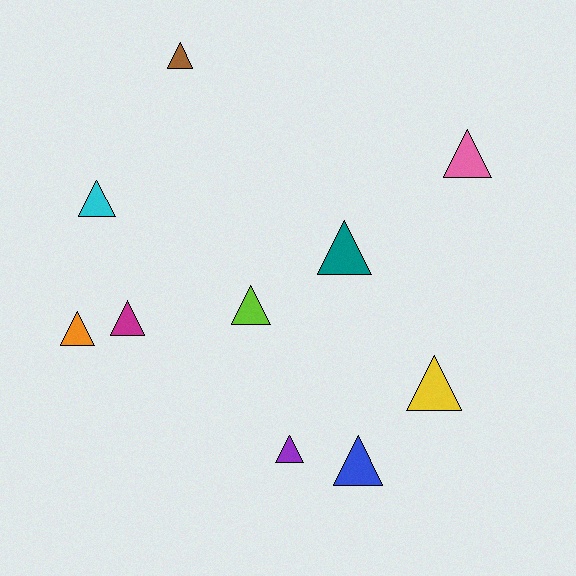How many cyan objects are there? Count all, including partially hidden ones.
There is 1 cyan object.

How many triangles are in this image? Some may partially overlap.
There are 10 triangles.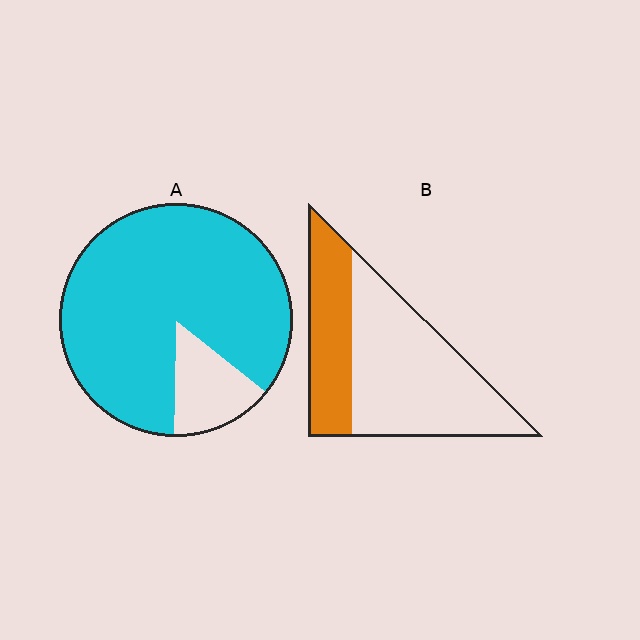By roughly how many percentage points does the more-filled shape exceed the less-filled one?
By roughly 50 percentage points (A over B).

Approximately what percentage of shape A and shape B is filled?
A is approximately 85% and B is approximately 35%.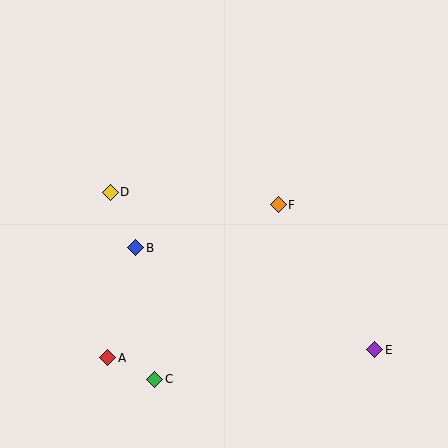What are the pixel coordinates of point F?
Point F is at (278, 205).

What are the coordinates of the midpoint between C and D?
The midpoint between C and D is at (133, 286).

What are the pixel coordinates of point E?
Point E is at (375, 350).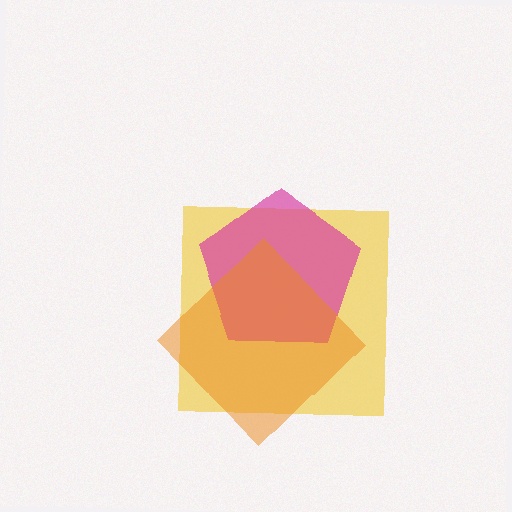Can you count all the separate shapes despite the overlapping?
Yes, there are 3 separate shapes.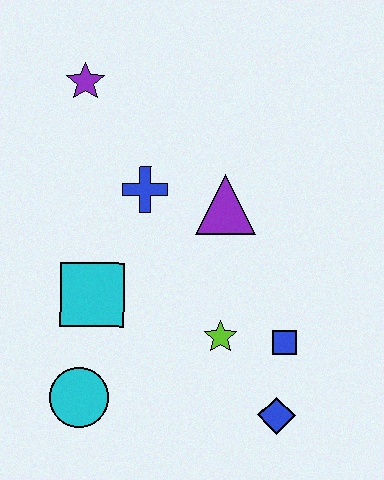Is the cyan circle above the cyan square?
No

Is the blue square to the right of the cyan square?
Yes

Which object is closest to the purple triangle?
The blue cross is closest to the purple triangle.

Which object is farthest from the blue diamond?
The purple star is farthest from the blue diamond.